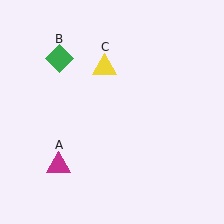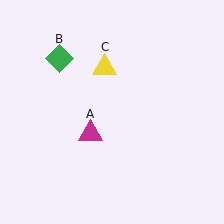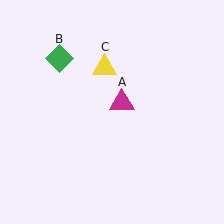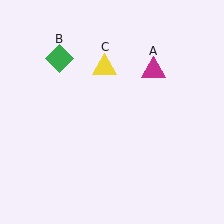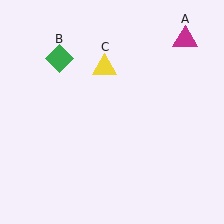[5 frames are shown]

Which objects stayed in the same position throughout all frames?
Green diamond (object B) and yellow triangle (object C) remained stationary.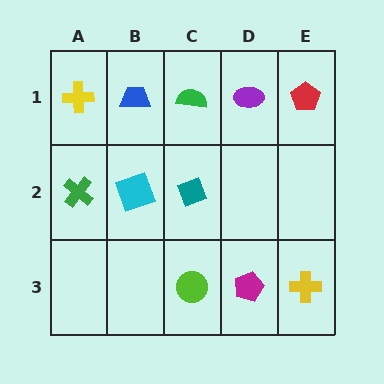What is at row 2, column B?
A cyan square.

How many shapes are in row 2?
3 shapes.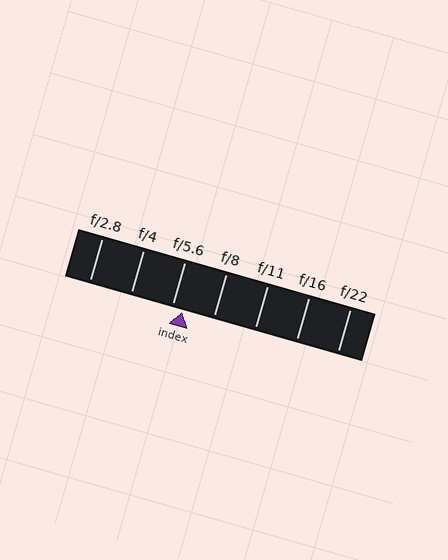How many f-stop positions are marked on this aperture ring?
There are 7 f-stop positions marked.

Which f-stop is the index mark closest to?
The index mark is closest to f/5.6.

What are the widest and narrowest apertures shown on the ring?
The widest aperture shown is f/2.8 and the narrowest is f/22.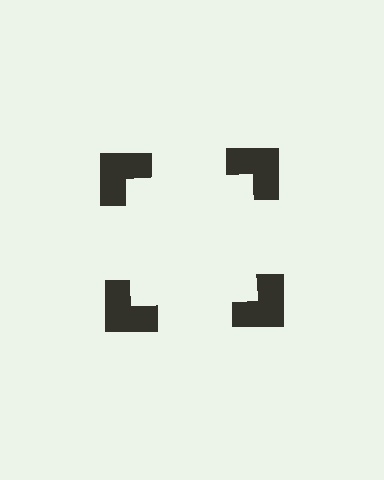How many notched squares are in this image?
There are 4 — one at each vertex of the illusory square.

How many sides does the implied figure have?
4 sides.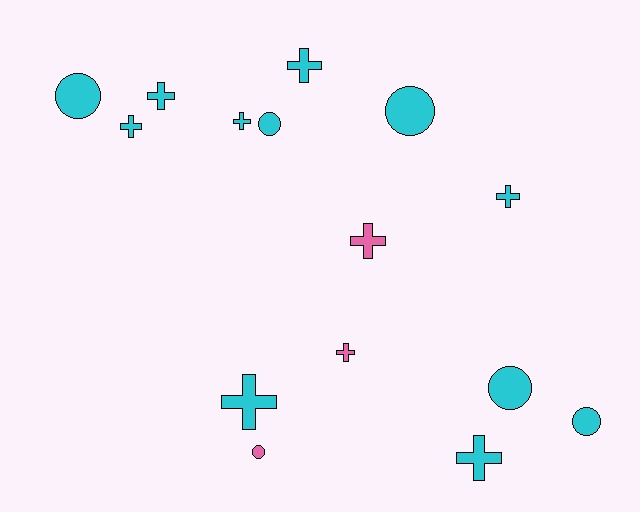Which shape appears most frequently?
Cross, with 9 objects.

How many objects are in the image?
There are 15 objects.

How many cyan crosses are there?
There are 7 cyan crosses.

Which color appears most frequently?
Cyan, with 12 objects.